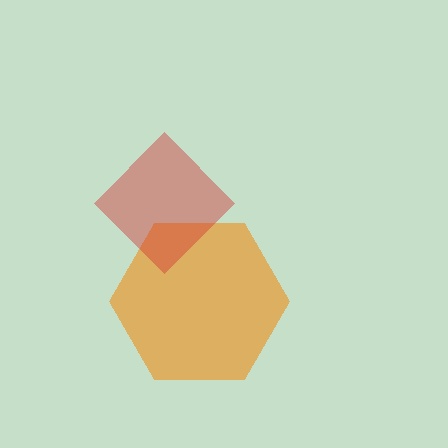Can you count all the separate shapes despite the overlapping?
Yes, there are 2 separate shapes.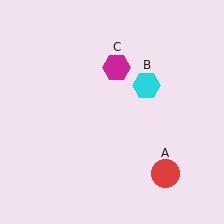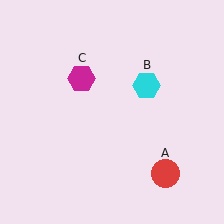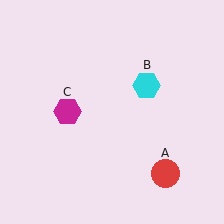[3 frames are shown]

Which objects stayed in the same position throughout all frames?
Red circle (object A) and cyan hexagon (object B) remained stationary.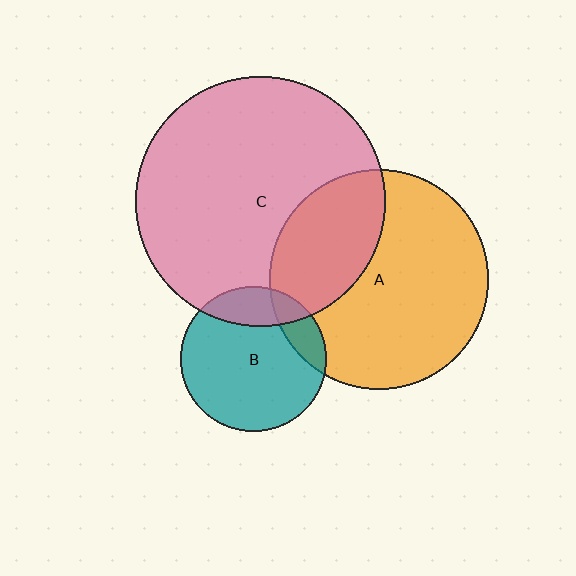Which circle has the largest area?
Circle C (pink).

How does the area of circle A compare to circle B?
Approximately 2.3 times.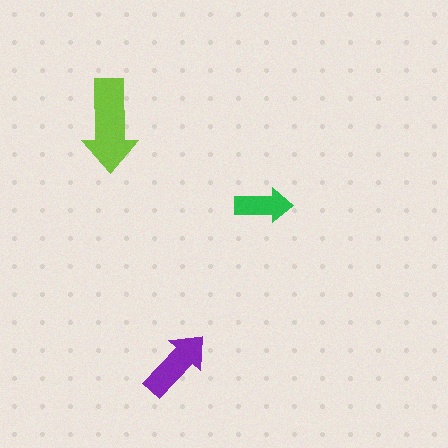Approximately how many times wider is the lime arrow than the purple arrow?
About 1.5 times wider.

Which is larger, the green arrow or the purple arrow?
The purple one.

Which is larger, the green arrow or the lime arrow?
The lime one.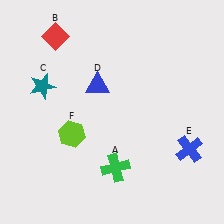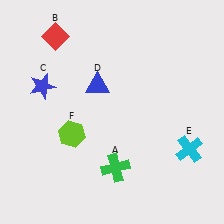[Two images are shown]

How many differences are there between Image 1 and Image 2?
There are 2 differences between the two images.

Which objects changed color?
C changed from teal to blue. E changed from blue to cyan.